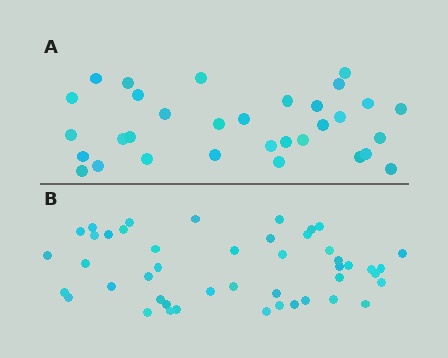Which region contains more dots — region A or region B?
Region B (the bottom region) has more dots.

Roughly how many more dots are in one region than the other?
Region B has approximately 15 more dots than region A.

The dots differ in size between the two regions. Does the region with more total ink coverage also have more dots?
No. Region A has more total ink coverage because its dots are larger, but region B actually contains more individual dots. Total area can be misleading — the number of items is what matters here.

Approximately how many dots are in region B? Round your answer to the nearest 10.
About 50 dots. (The exact count is 46, which rounds to 50.)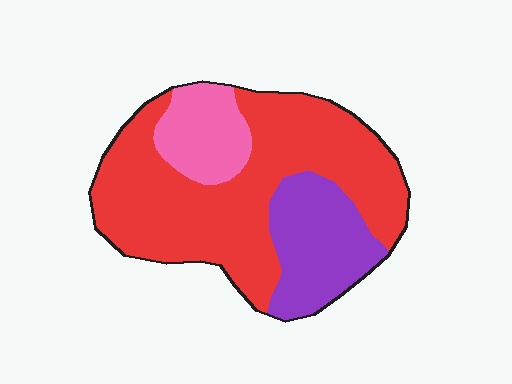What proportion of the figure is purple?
Purple takes up about one fifth (1/5) of the figure.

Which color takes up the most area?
Red, at roughly 65%.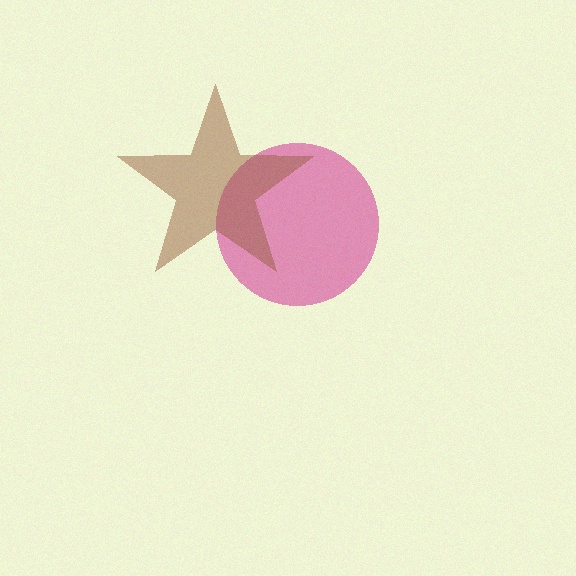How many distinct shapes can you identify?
There are 2 distinct shapes: a magenta circle, a brown star.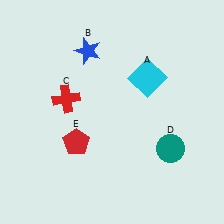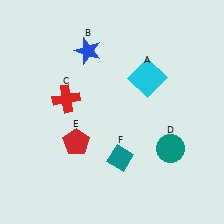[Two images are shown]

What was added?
A teal diamond (F) was added in Image 2.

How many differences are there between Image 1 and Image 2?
There is 1 difference between the two images.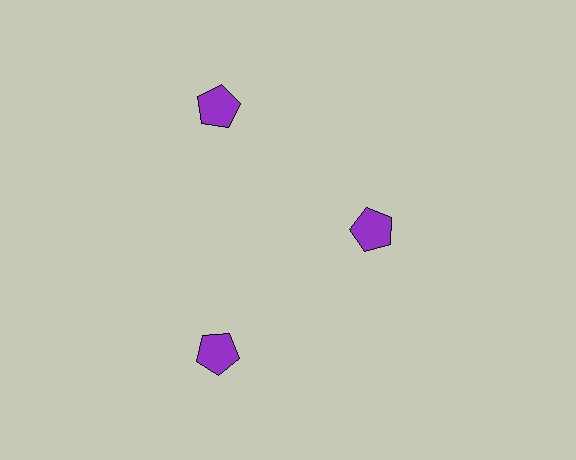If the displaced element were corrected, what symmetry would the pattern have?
It would have 3-fold rotational symmetry — the pattern would map onto itself every 120 degrees.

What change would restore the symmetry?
The symmetry would be restored by moving it outward, back onto the ring so that all 3 pentagons sit at equal angles and equal distance from the center.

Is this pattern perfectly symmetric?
No. The 3 purple pentagons are arranged in a ring, but one element near the 3 o'clock position is pulled inward toward the center, breaking the 3-fold rotational symmetry.